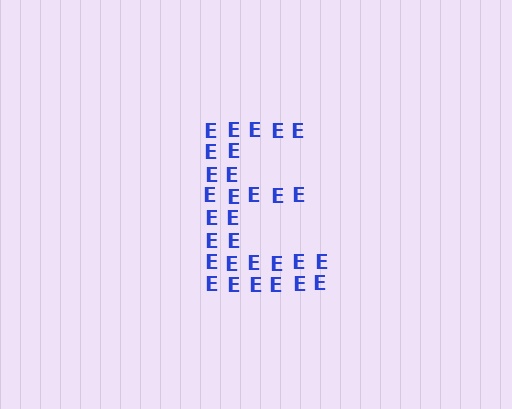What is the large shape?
The large shape is the letter E.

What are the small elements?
The small elements are letter E's.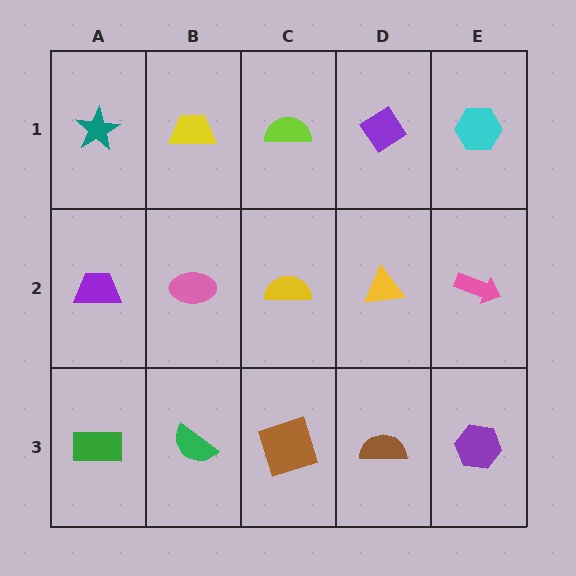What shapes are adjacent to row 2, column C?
A lime semicircle (row 1, column C), a brown square (row 3, column C), a pink ellipse (row 2, column B), a yellow triangle (row 2, column D).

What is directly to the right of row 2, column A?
A pink ellipse.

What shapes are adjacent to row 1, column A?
A purple trapezoid (row 2, column A), a yellow trapezoid (row 1, column B).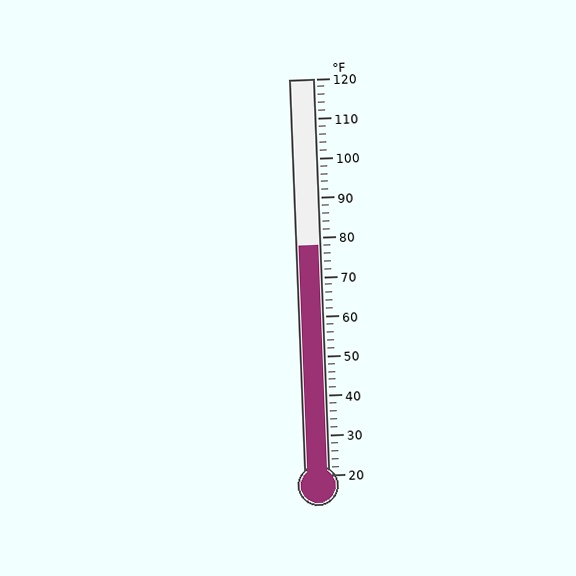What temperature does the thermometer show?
The thermometer shows approximately 78°F.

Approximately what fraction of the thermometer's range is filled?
The thermometer is filled to approximately 60% of its range.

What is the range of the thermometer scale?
The thermometer scale ranges from 20°F to 120°F.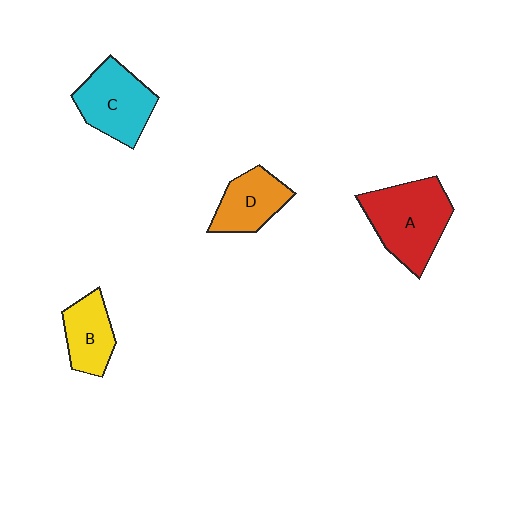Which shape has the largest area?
Shape A (red).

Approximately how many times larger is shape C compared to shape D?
Approximately 1.3 times.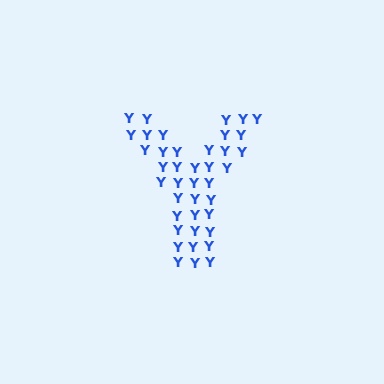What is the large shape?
The large shape is the letter Y.